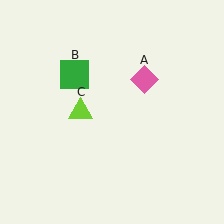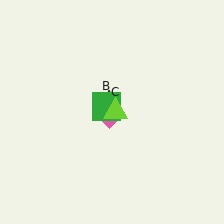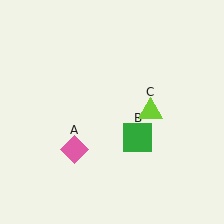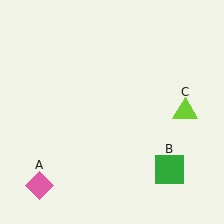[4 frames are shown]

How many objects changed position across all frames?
3 objects changed position: pink diamond (object A), green square (object B), lime triangle (object C).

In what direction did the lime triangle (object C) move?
The lime triangle (object C) moved right.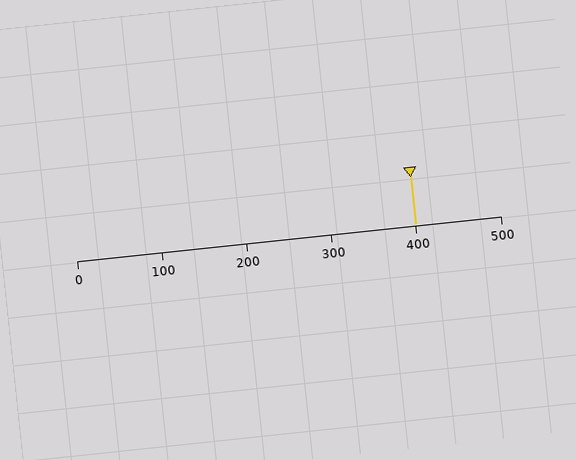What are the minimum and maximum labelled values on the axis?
The axis runs from 0 to 500.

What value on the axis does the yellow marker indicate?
The marker indicates approximately 400.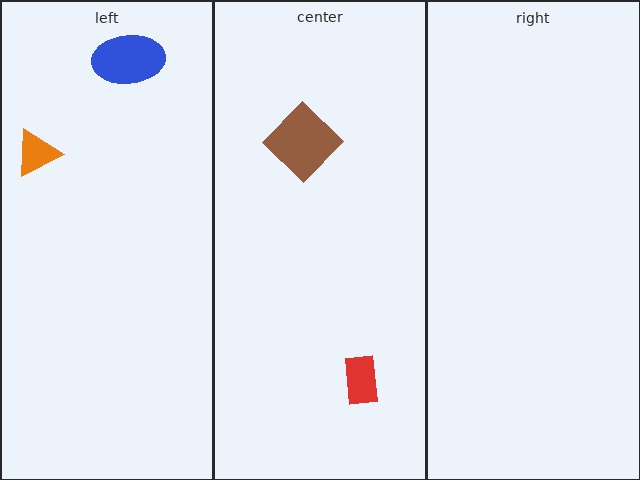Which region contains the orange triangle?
The left region.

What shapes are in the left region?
The blue ellipse, the orange triangle.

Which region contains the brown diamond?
The center region.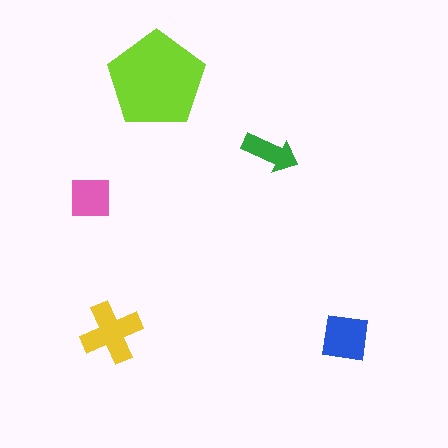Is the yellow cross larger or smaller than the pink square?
Larger.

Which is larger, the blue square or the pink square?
The blue square.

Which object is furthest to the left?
The pink square is leftmost.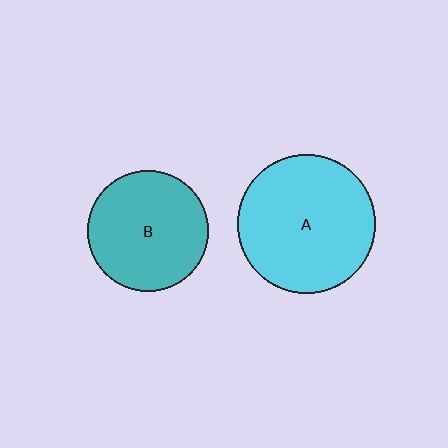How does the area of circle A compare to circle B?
Approximately 1.3 times.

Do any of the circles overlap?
No, none of the circles overlap.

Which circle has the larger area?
Circle A (cyan).